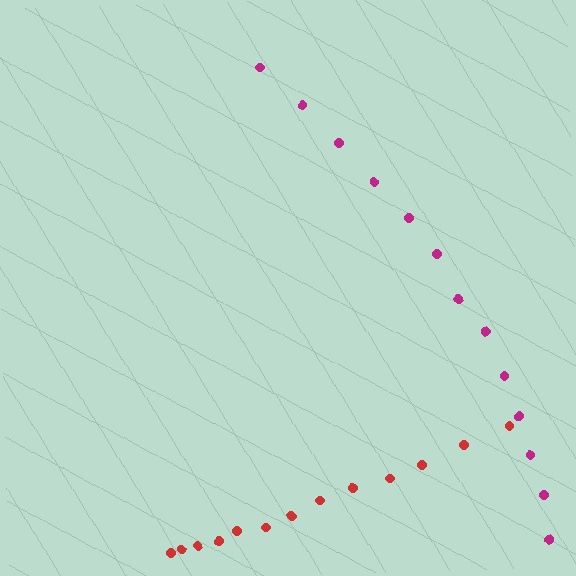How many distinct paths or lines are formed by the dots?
There are 2 distinct paths.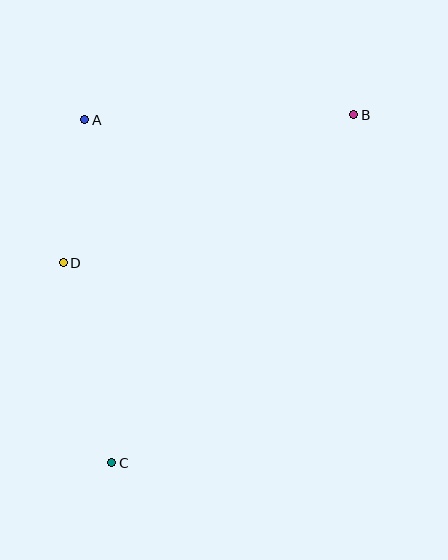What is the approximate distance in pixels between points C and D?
The distance between C and D is approximately 206 pixels.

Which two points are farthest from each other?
Points B and C are farthest from each other.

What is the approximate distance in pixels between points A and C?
The distance between A and C is approximately 344 pixels.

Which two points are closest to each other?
Points A and D are closest to each other.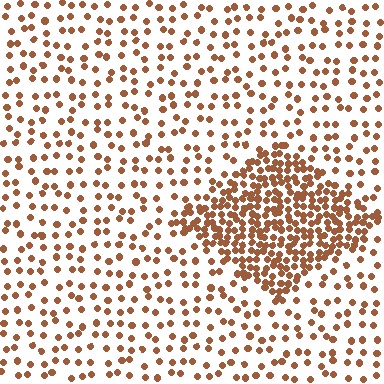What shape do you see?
I see a diamond.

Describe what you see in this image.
The image contains small brown elements arranged at two different densities. A diamond-shaped region is visible where the elements are more densely packed than the surrounding area.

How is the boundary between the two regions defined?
The boundary is defined by a change in element density (approximately 2.9x ratio). All elements are the same color, size, and shape.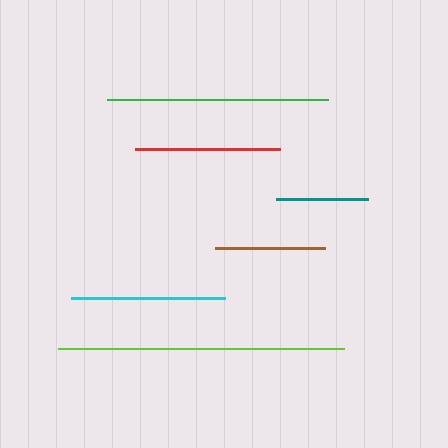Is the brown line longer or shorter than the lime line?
The lime line is longer than the brown line.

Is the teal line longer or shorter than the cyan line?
The cyan line is longer than the teal line.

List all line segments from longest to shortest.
From longest to shortest: lime, green, cyan, red, brown, teal.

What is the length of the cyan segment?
The cyan segment is approximately 153 pixels long.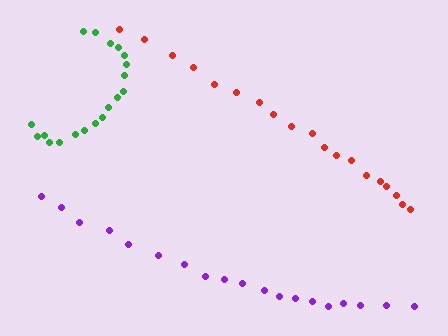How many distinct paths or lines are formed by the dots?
There are 3 distinct paths.